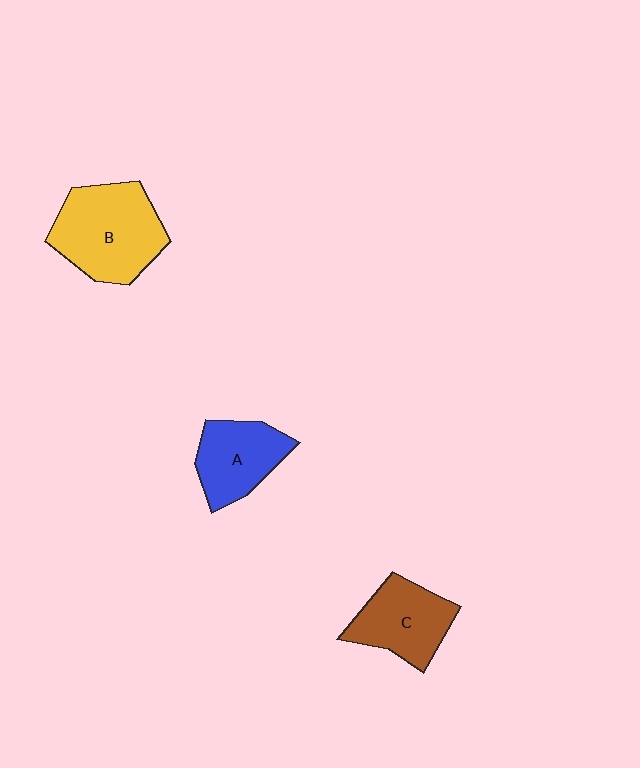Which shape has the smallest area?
Shape A (blue).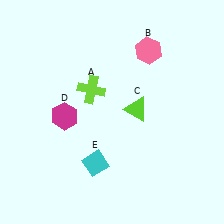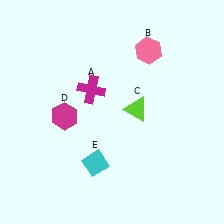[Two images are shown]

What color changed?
The cross (A) changed from lime in Image 1 to magenta in Image 2.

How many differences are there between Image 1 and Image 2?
There is 1 difference between the two images.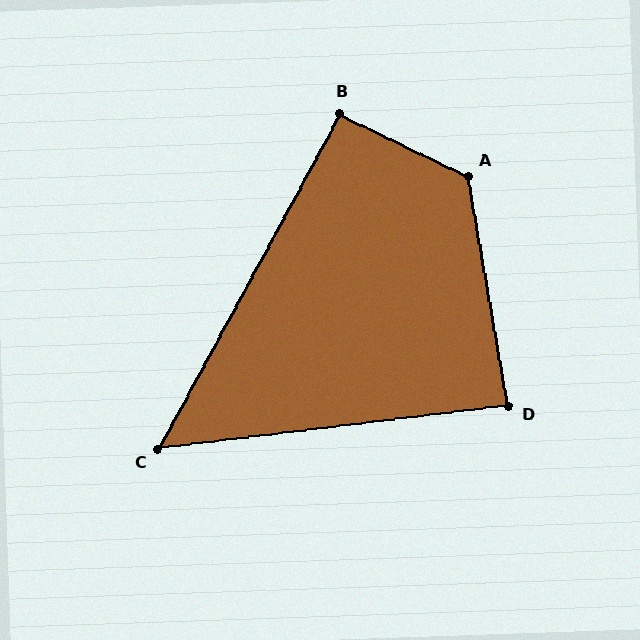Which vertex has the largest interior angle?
A, at approximately 125 degrees.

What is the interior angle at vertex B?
Approximately 93 degrees (approximately right).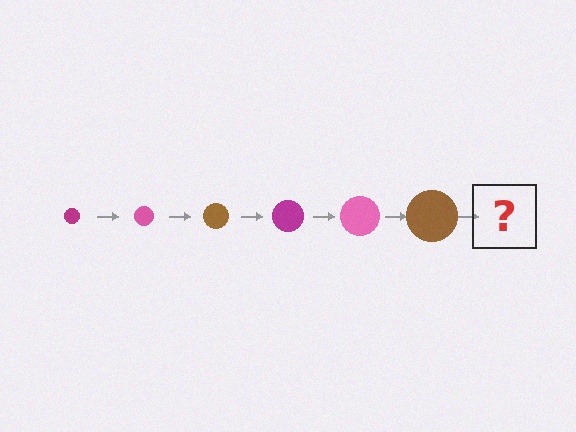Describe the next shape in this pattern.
It should be a magenta circle, larger than the previous one.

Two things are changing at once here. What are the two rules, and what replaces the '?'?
The two rules are that the circle grows larger each step and the color cycles through magenta, pink, and brown. The '?' should be a magenta circle, larger than the previous one.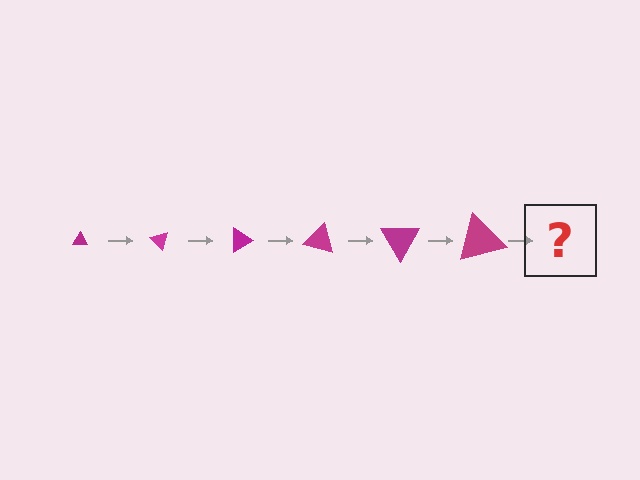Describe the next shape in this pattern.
It should be a triangle, larger than the previous one and rotated 270 degrees from the start.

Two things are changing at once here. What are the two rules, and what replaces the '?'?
The two rules are that the triangle grows larger each step and it rotates 45 degrees each step. The '?' should be a triangle, larger than the previous one and rotated 270 degrees from the start.